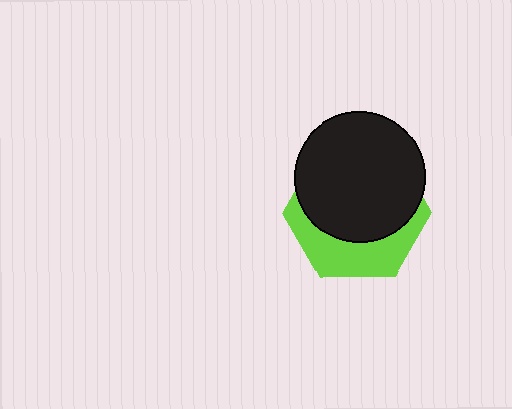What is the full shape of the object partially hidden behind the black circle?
The partially hidden object is a lime hexagon.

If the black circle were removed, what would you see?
You would see the complete lime hexagon.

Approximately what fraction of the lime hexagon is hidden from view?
Roughly 64% of the lime hexagon is hidden behind the black circle.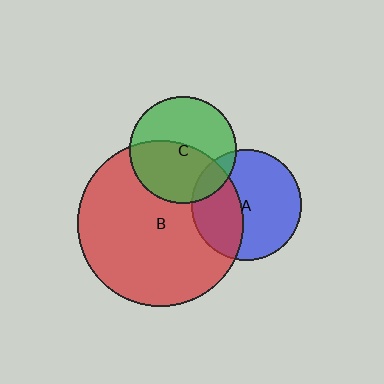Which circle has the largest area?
Circle B (red).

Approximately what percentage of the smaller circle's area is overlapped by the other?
Approximately 40%.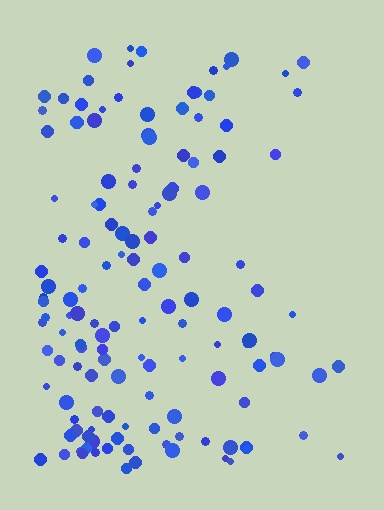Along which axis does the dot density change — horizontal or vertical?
Horizontal.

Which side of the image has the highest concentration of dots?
The left.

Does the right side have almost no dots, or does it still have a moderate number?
Still a moderate number, just noticeably fewer than the left.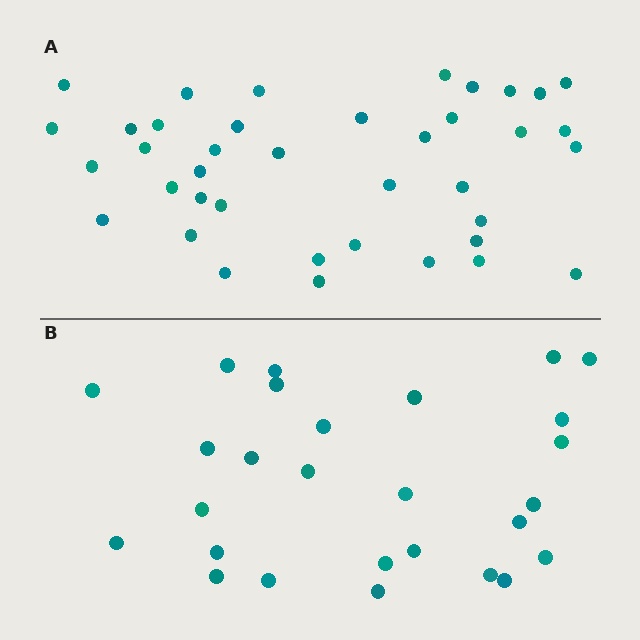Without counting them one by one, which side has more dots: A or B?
Region A (the top region) has more dots.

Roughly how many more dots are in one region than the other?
Region A has roughly 12 or so more dots than region B.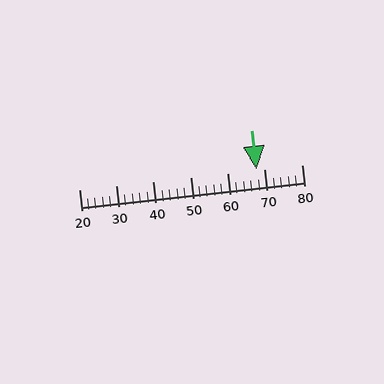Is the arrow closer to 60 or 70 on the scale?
The arrow is closer to 70.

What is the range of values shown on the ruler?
The ruler shows values from 20 to 80.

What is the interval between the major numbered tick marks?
The major tick marks are spaced 10 units apart.